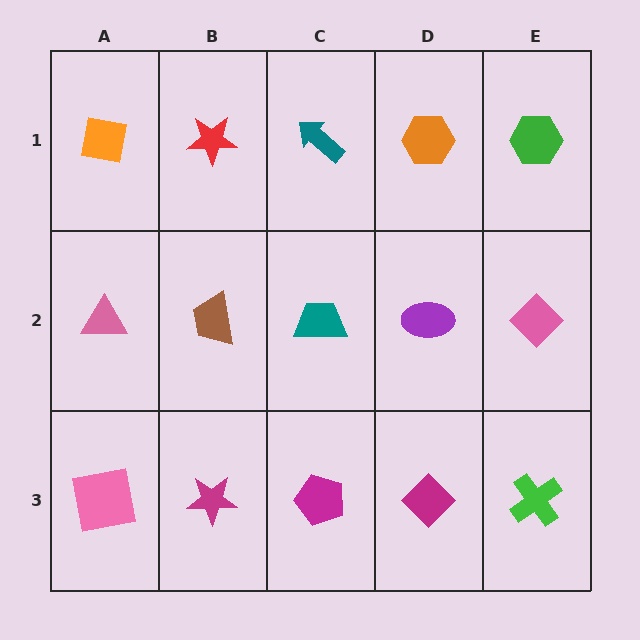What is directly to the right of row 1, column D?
A green hexagon.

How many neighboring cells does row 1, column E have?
2.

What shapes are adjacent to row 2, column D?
An orange hexagon (row 1, column D), a magenta diamond (row 3, column D), a teal trapezoid (row 2, column C), a pink diamond (row 2, column E).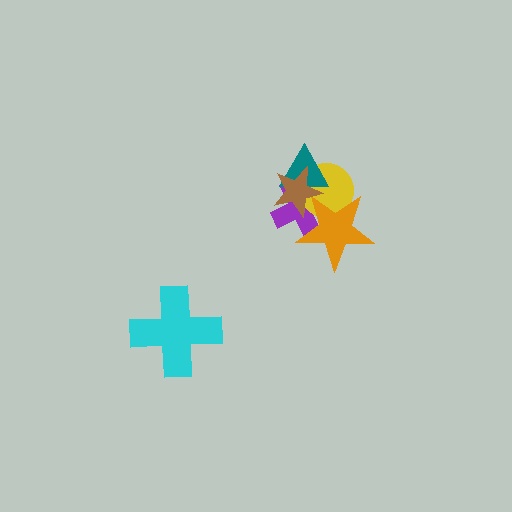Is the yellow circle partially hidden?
Yes, it is partially covered by another shape.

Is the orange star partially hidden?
Yes, it is partially covered by another shape.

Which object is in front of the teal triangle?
The brown star is in front of the teal triangle.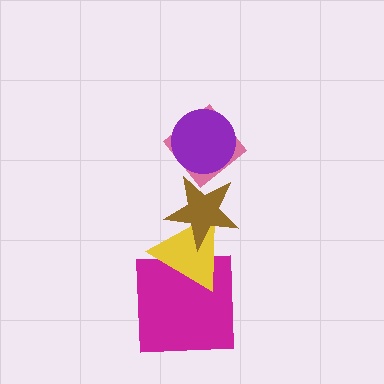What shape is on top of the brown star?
The pink diamond is on top of the brown star.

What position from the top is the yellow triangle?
The yellow triangle is 4th from the top.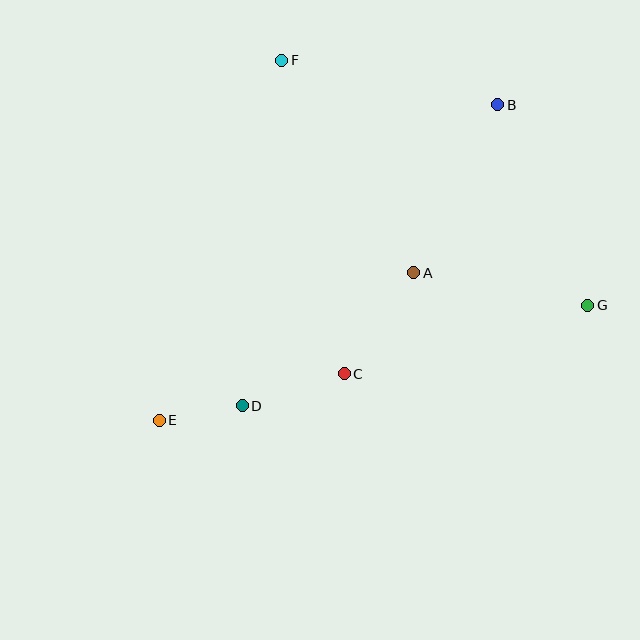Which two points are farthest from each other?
Points B and E are farthest from each other.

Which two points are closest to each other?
Points D and E are closest to each other.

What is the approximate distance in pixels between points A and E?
The distance between A and E is approximately 294 pixels.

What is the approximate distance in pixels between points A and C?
The distance between A and C is approximately 123 pixels.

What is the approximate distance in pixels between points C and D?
The distance between C and D is approximately 107 pixels.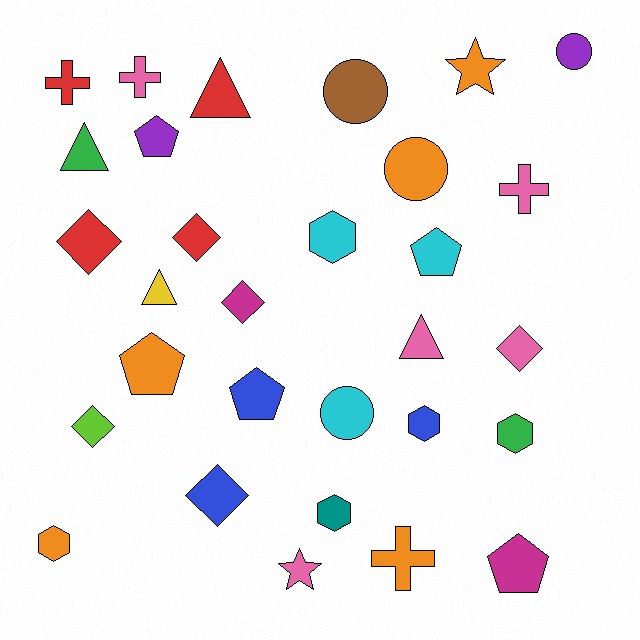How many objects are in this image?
There are 30 objects.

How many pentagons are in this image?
There are 5 pentagons.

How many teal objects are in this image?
There is 1 teal object.